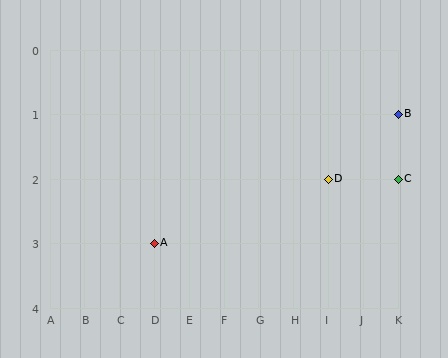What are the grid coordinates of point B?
Point B is at grid coordinates (K, 1).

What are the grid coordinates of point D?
Point D is at grid coordinates (I, 2).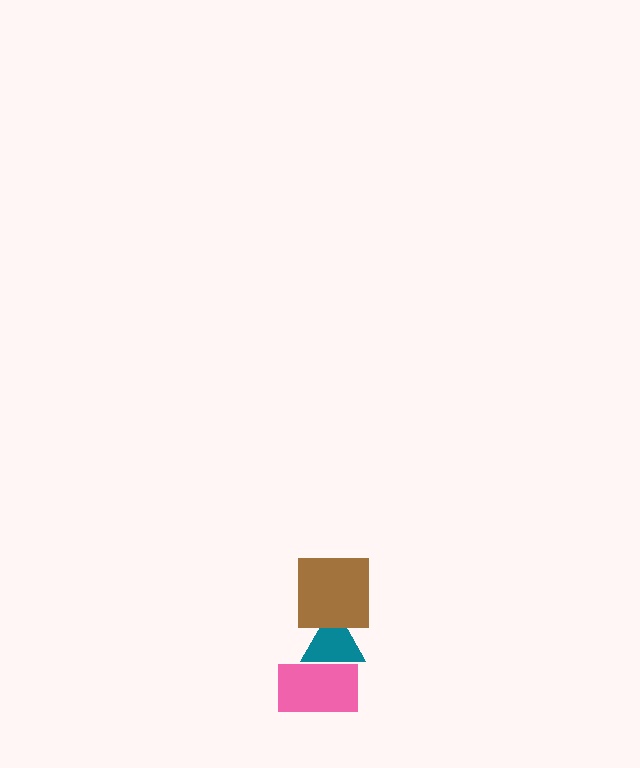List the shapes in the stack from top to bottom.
From top to bottom: the brown square, the teal triangle, the pink rectangle.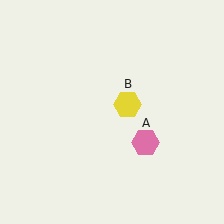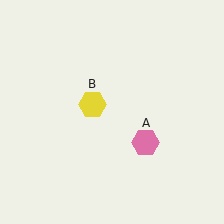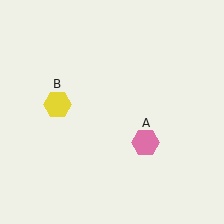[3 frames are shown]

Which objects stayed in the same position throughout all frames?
Pink hexagon (object A) remained stationary.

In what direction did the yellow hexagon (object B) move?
The yellow hexagon (object B) moved left.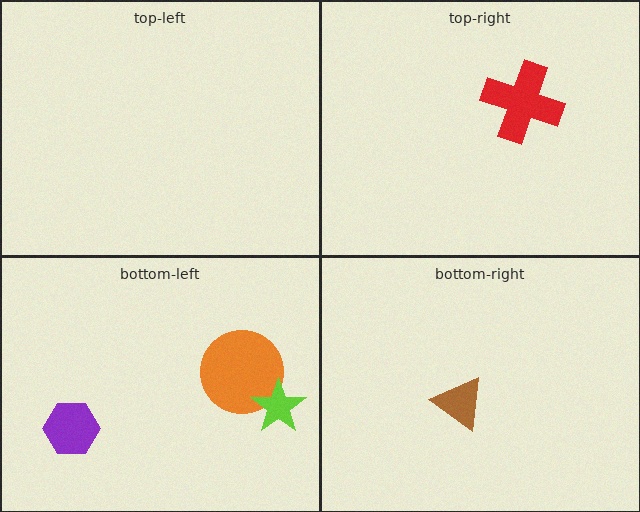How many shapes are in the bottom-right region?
1.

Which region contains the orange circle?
The bottom-left region.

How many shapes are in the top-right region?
1.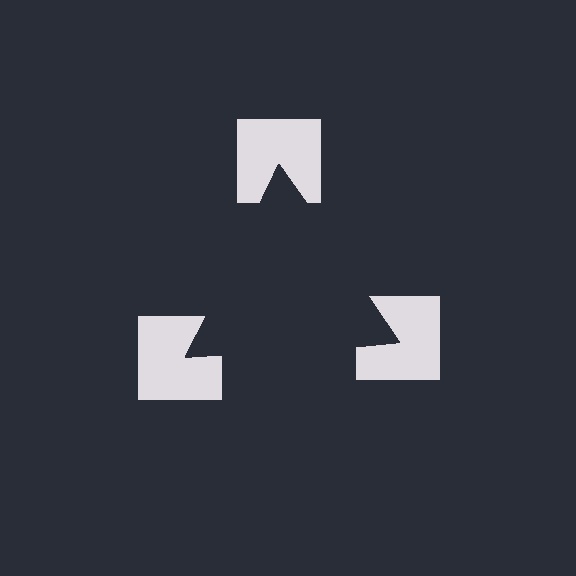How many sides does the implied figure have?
3 sides.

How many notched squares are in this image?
There are 3 — one at each vertex of the illusory triangle.